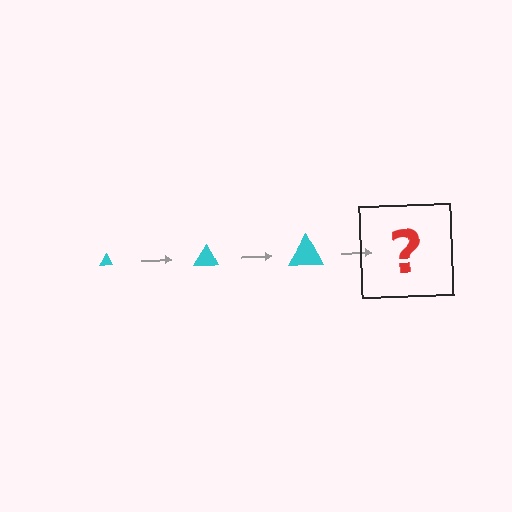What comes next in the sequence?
The next element should be a cyan triangle, larger than the previous one.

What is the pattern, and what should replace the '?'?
The pattern is that the triangle gets progressively larger each step. The '?' should be a cyan triangle, larger than the previous one.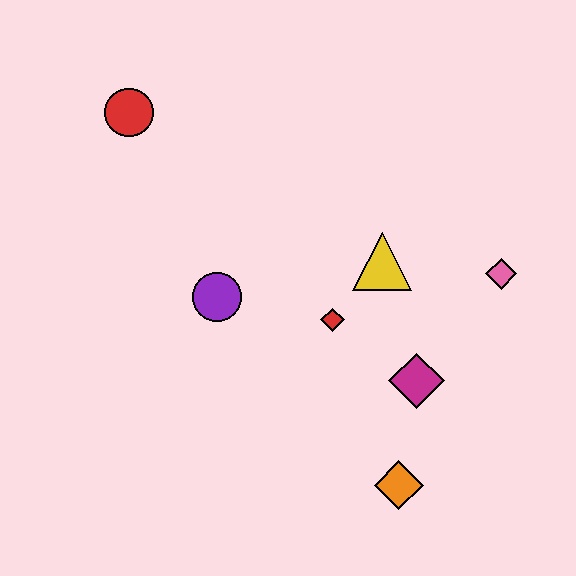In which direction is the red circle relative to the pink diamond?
The red circle is to the left of the pink diamond.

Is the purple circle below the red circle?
Yes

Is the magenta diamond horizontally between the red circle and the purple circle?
No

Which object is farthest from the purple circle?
The pink diamond is farthest from the purple circle.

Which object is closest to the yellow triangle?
The red diamond is closest to the yellow triangle.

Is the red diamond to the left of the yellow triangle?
Yes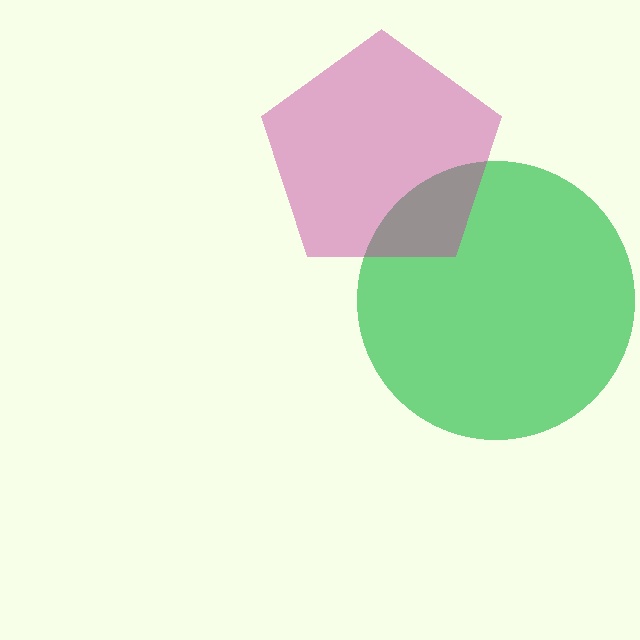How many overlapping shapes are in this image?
There are 2 overlapping shapes in the image.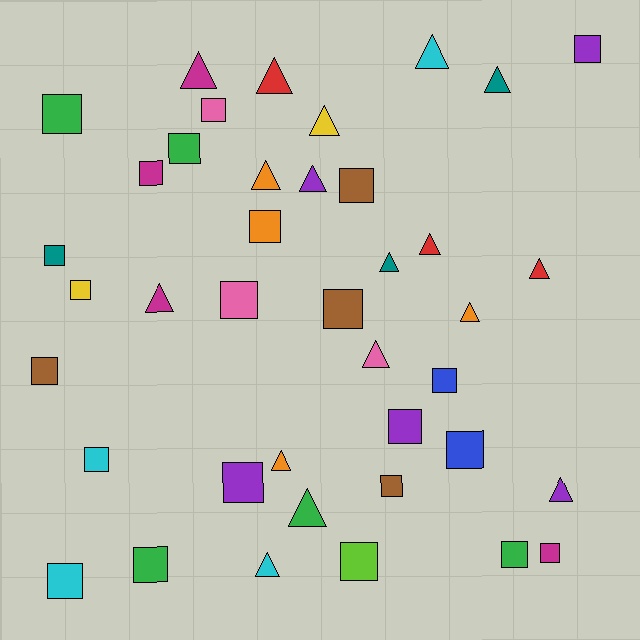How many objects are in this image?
There are 40 objects.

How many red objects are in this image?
There are 3 red objects.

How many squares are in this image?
There are 23 squares.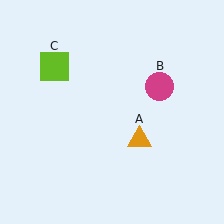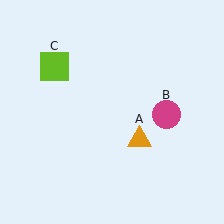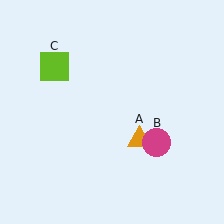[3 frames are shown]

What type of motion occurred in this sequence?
The magenta circle (object B) rotated clockwise around the center of the scene.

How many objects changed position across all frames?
1 object changed position: magenta circle (object B).